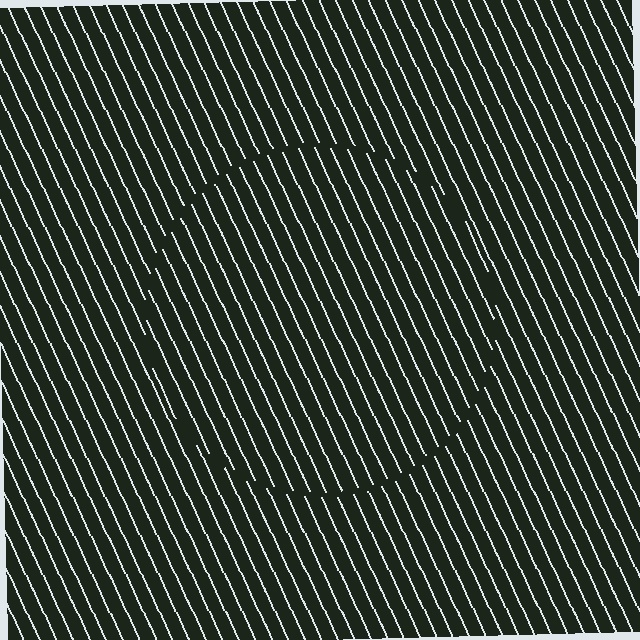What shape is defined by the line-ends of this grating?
An illusory circle. The interior of the shape contains the same grating, shifted by half a period — the contour is defined by the phase discontinuity where line-ends from the inner and outer gratings abut.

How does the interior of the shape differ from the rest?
The interior of the shape contains the same grating, shifted by half a period — the contour is defined by the phase discontinuity where line-ends from the inner and outer gratings abut.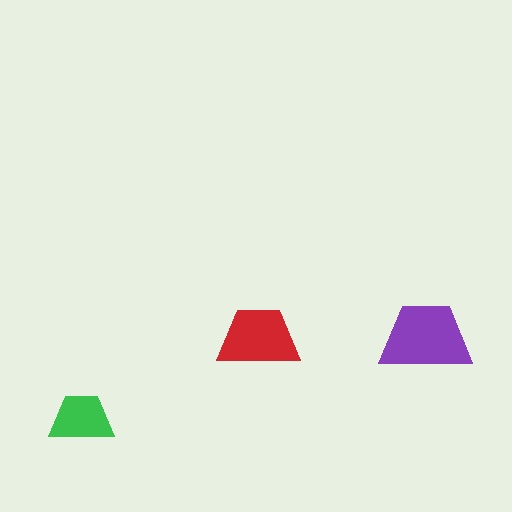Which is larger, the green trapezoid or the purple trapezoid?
The purple one.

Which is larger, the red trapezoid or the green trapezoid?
The red one.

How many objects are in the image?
There are 3 objects in the image.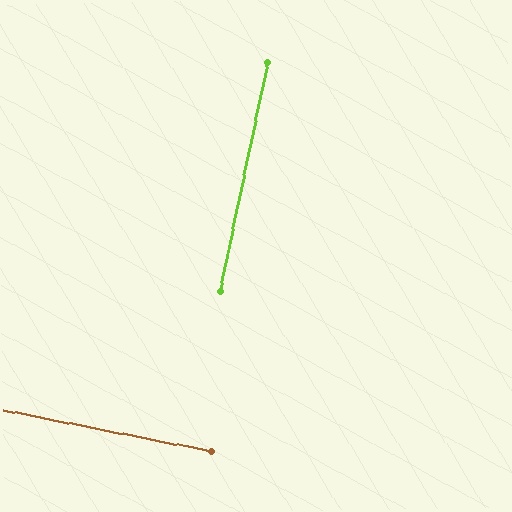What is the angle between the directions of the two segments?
Approximately 89 degrees.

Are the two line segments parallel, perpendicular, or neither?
Perpendicular — they meet at approximately 89°.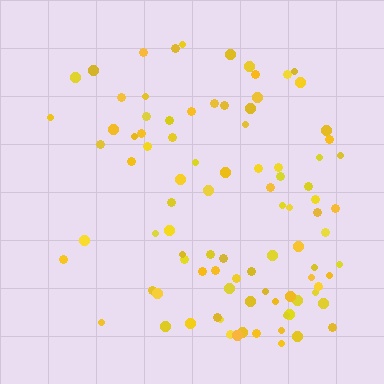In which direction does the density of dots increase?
From left to right, with the right side densest.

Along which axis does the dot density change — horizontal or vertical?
Horizontal.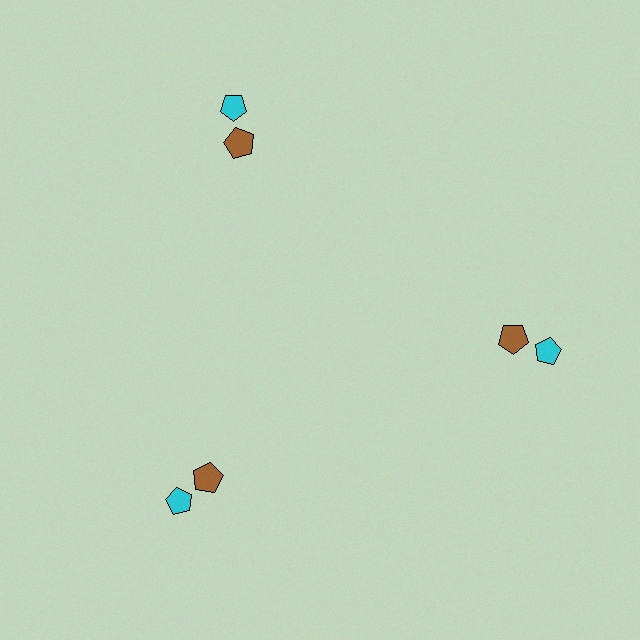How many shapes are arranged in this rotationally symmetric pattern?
There are 6 shapes, arranged in 3 groups of 2.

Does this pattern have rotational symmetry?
Yes, this pattern has 3-fold rotational symmetry. It looks the same after rotating 120 degrees around the center.